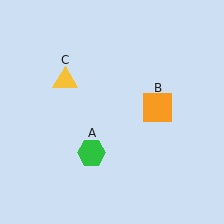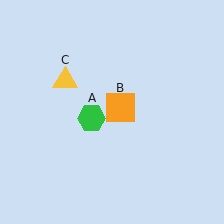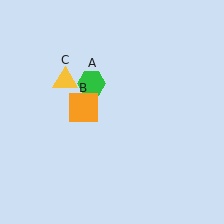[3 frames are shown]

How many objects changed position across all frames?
2 objects changed position: green hexagon (object A), orange square (object B).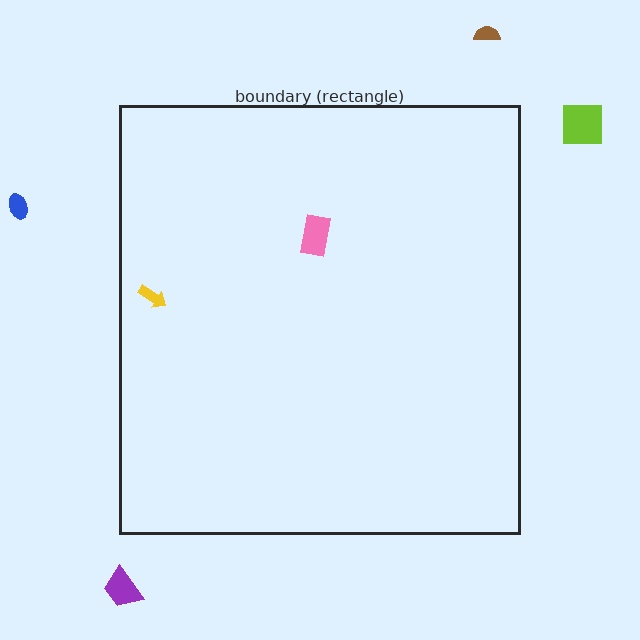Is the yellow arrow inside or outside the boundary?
Inside.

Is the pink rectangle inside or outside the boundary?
Inside.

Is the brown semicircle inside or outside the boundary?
Outside.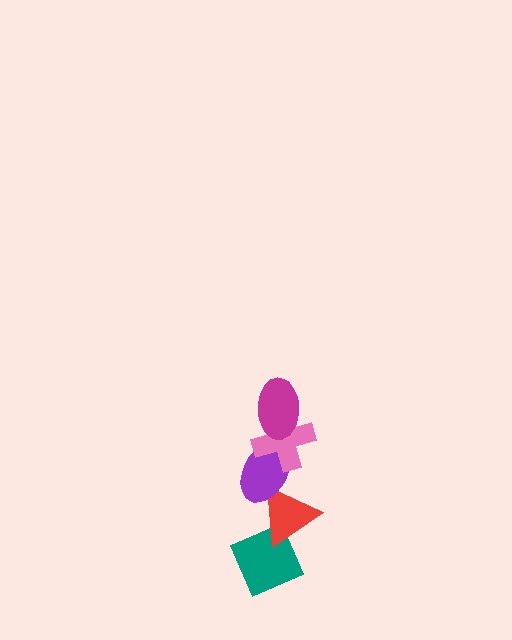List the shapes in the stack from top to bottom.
From top to bottom: the magenta ellipse, the pink cross, the purple ellipse, the red triangle, the teal diamond.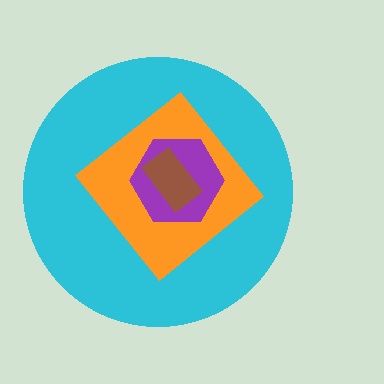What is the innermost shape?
The brown rectangle.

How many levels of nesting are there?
4.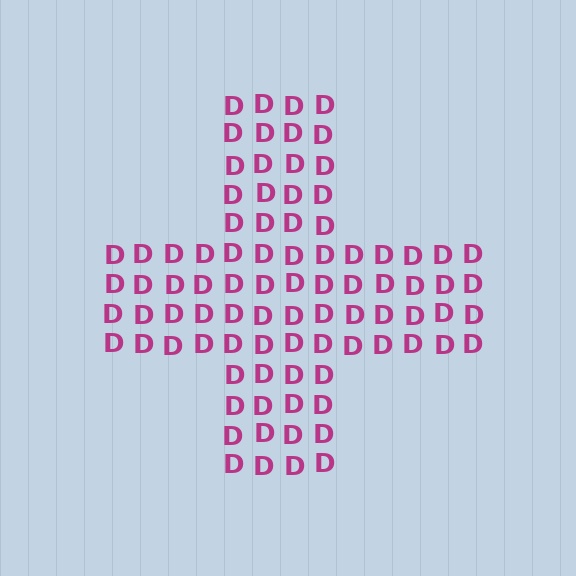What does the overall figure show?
The overall figure shows a cross.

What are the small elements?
The small elements are letter D's.